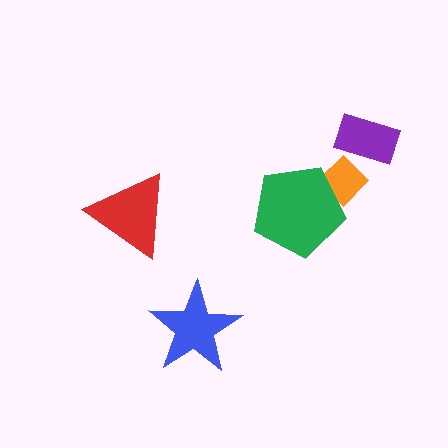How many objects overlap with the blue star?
0 objects overlap with the blue star.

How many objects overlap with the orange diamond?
2 objects overlap with the orange diamond.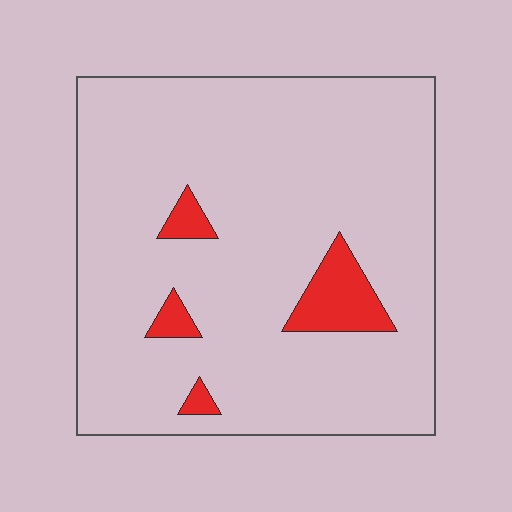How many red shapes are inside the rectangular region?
4.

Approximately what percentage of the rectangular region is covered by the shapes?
Approximately 10%.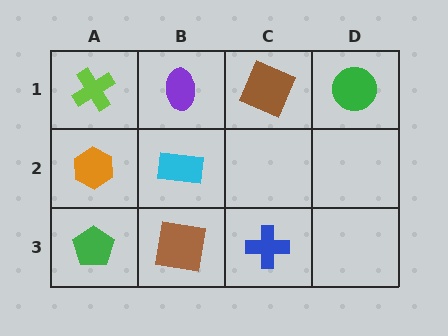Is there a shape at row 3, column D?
No, that cell is empty.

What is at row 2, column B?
A cyan rectangle.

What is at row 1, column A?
A lime cross.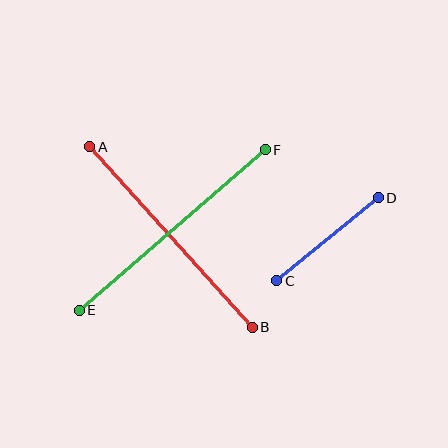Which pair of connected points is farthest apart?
Points E and F are farthest apart.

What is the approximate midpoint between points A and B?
The midpoint is at approximately (171, 237) pixels.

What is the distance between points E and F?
The distance is approximately 246 pixels.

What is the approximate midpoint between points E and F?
The midpoint is at approximately (172, 230) pixels.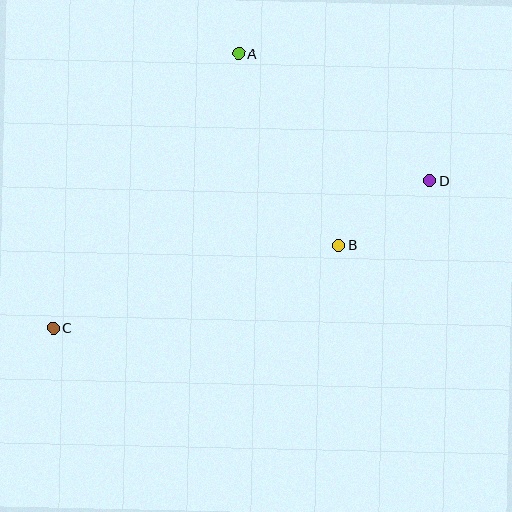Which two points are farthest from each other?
Points C and D are farthest from each other.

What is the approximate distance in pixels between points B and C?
The distance between B and C is approximately 297 pixels.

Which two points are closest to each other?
Points B and D are closest to each other.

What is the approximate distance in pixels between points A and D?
The distance between A and D is approximately 229 pixels.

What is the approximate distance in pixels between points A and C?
The distance between A and C is approximately 331 pixels.